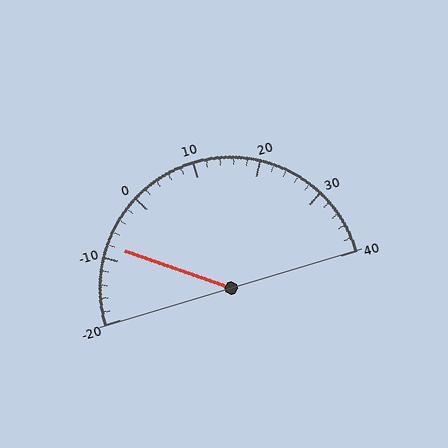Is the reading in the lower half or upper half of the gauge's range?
The reading is in the lower half of the range (-20 to 40).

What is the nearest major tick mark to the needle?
The nearest major tick mark is -10.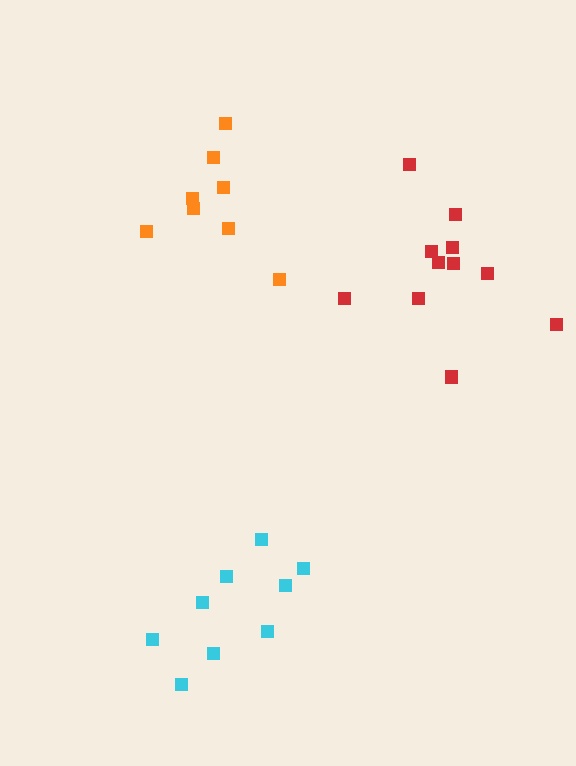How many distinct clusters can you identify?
There are 3 distinct clusters.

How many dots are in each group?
Group 1: 9 dots, Group 2: 8 dots, Group 3: 11 dots (28 total).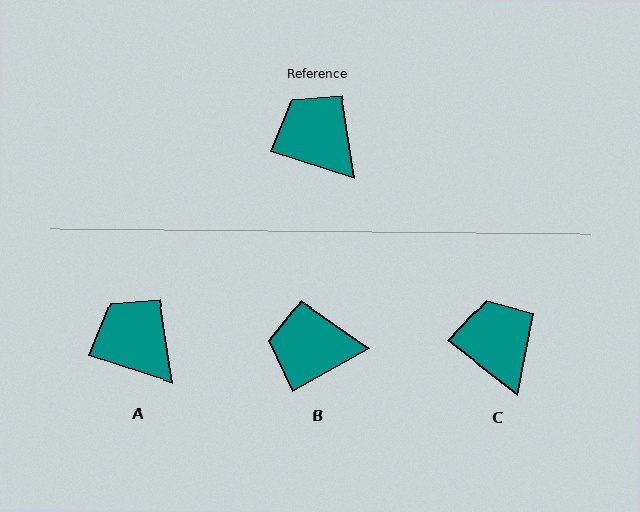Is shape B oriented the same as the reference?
No, it is off by about 47 degrees.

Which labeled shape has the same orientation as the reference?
A.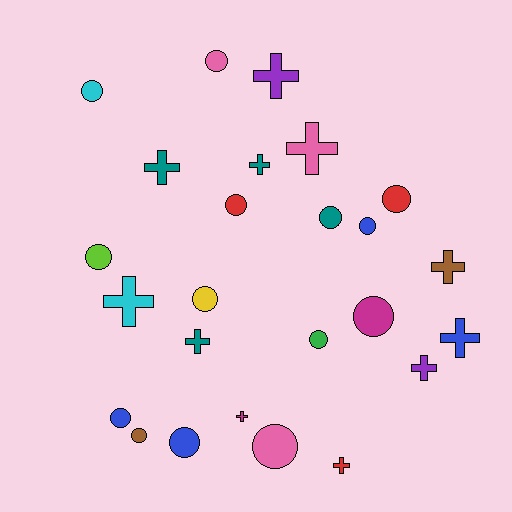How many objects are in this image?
There are 25 objects.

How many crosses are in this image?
There are 11 crosses.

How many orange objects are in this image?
There are no orange objects.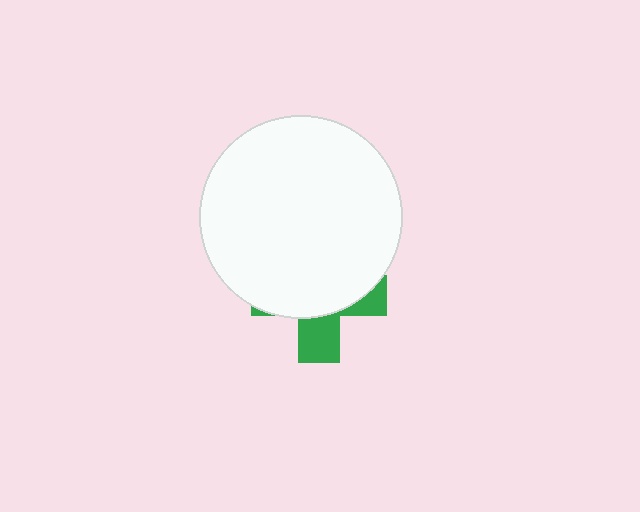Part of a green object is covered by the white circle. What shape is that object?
It is a cross.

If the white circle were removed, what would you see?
You would see the complete green cross.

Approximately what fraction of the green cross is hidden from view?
Roughly 68% of the green cross is hidden behind the white circle.